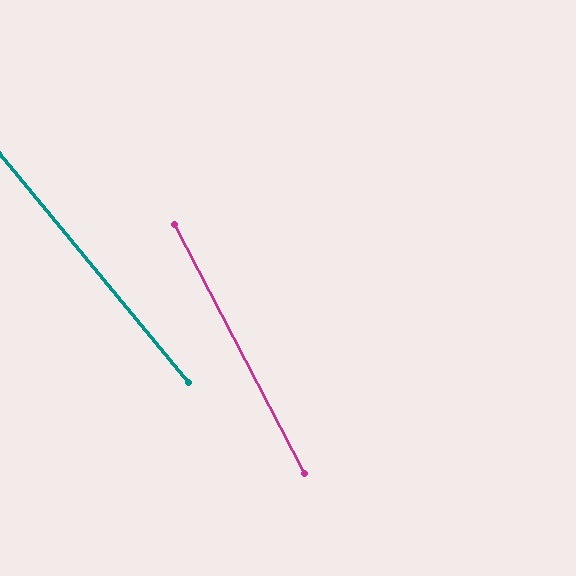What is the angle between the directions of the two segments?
Approximately 12 degrees.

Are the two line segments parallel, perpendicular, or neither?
Neither parallel nor perpendicular — they differ by about 12°.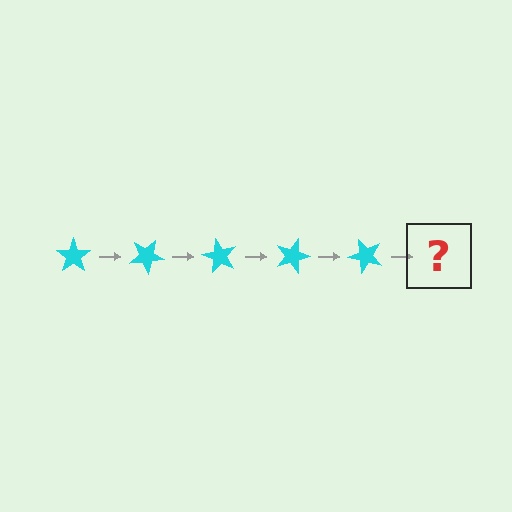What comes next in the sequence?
The next element should be a cyan star rotated 150 degrees.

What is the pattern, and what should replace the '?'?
The pattern is that the star rotates 30 degrees each step. The '?' should be a cyan star rotated 150 degrees.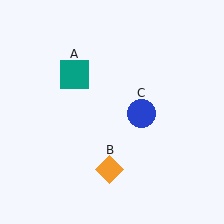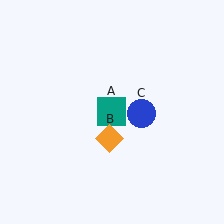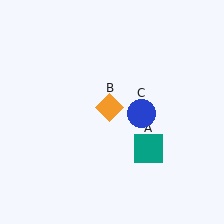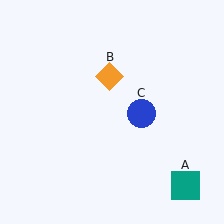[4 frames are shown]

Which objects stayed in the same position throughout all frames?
Blue circle (object C) remained stationary.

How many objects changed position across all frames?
2 objects changed position: teal square (object A), orange diamond (object B).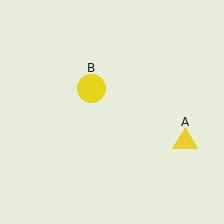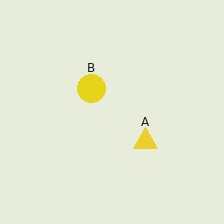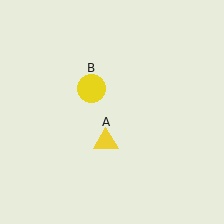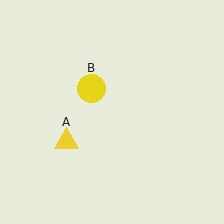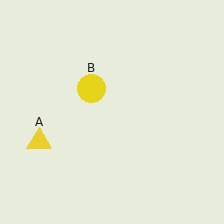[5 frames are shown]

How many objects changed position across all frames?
1 object changed position: yellow triangle (object A).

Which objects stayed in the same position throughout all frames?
Yellow circle (object B) remained stationary.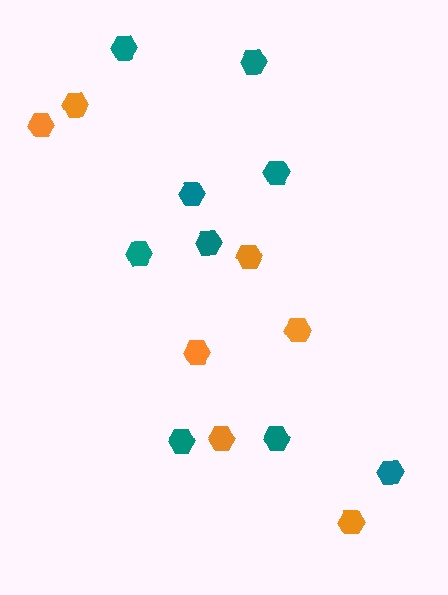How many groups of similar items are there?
There are 2 groups: one group of orange hexagons (7) and one group of teal hexagons (9).